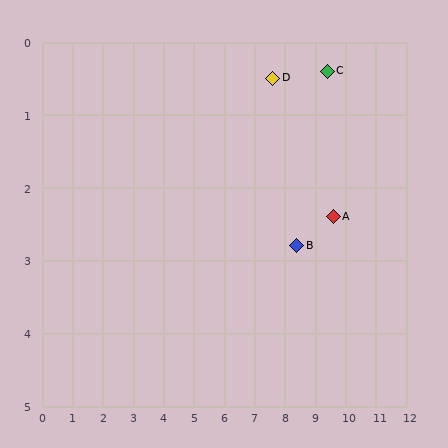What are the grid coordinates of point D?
Point D is at approximately (7.6, 0.5).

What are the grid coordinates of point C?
Point C is at approximately (9.4, 0.4).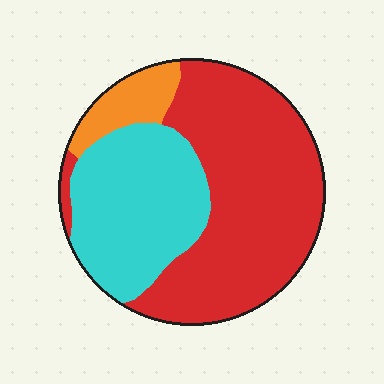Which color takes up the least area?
Orange, at roughly 10%.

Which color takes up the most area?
Red, at roughly 55%.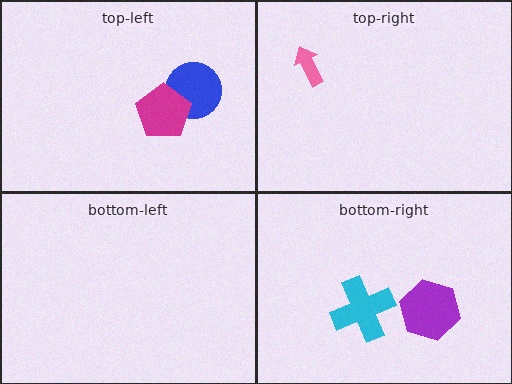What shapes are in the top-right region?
The pink arrow.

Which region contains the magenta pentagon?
The top-left region.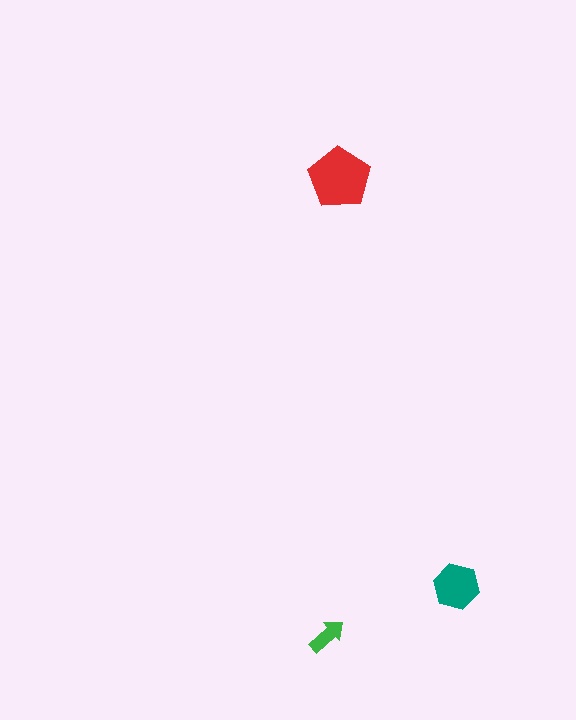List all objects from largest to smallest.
The red pentagon, the teal hexagon, the green arrow.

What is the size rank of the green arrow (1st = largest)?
3rd.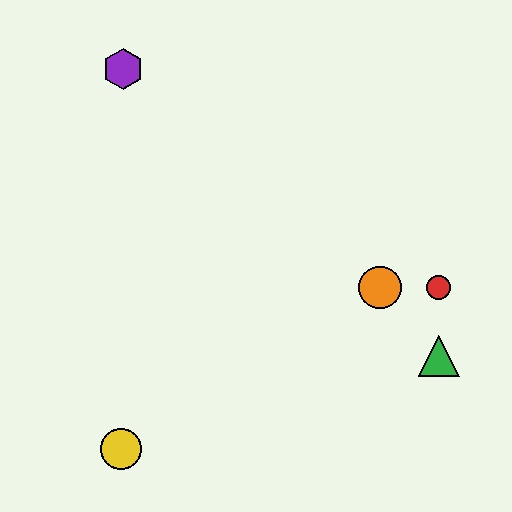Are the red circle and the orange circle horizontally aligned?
Yes, both are at y≈287.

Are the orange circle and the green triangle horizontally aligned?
No, the orange circle is at y≈287 and the green triangle is at y≈356.